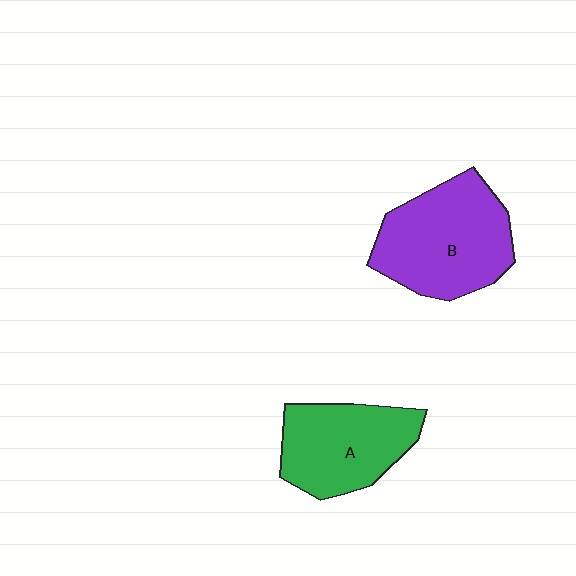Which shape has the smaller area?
Shape A (green).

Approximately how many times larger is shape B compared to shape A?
Approximately 1.2 times.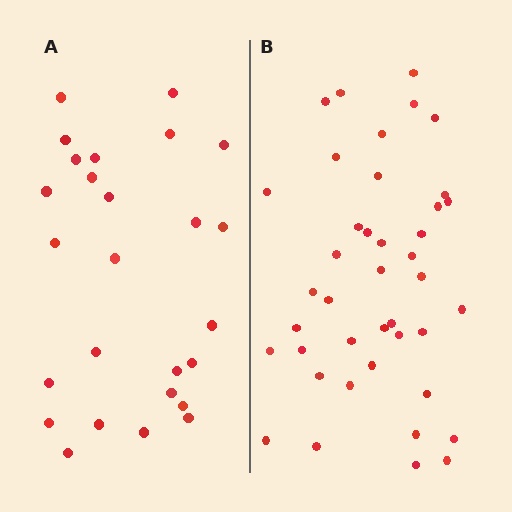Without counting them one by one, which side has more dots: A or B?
Region B (the right region) has more dots.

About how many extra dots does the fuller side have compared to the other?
Region B has approximately 15 more dots than region A.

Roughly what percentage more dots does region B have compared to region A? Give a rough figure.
About 60% more.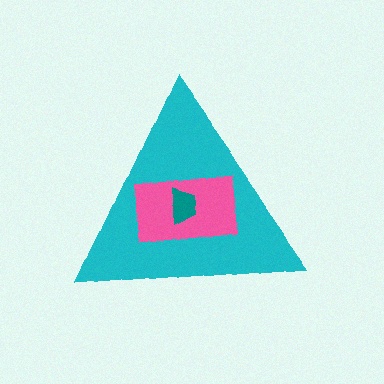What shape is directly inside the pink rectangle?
The teal trapezoid.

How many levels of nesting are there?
3.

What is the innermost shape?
The teal trapezoid.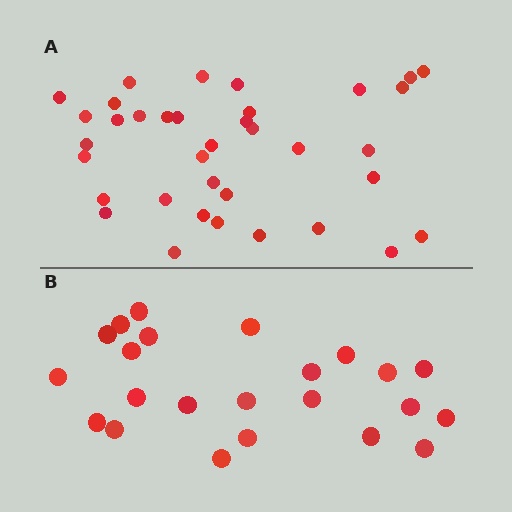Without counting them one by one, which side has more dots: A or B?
Region A (the top region) has more dots.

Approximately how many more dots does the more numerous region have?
Region A has approximately 15 more dots than region B.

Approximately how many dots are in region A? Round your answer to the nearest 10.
About 40 dots. (The exact count is 36, which rounds to 40.)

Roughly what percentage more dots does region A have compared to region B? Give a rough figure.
About 55% more.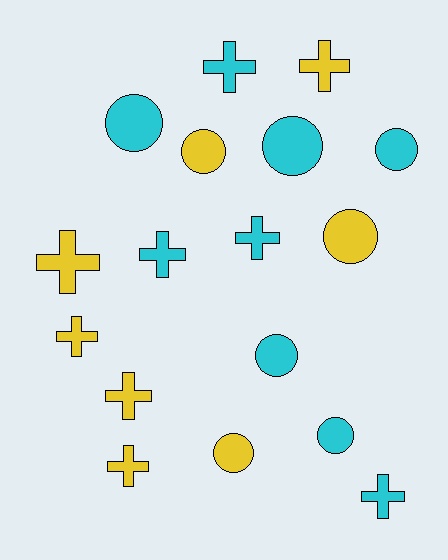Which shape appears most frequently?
Cross, with 9 objects.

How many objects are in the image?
There are 17 objects.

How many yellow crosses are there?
There are 5 yellow crosses.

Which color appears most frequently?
Cyan, with 9 objects.